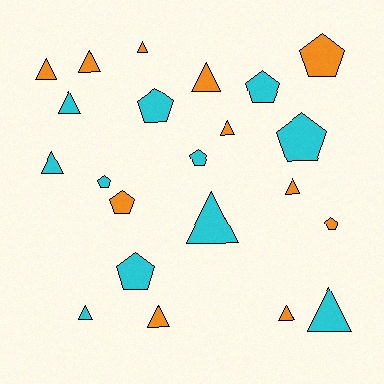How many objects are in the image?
There are 22 objects.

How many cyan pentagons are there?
There are 6 cyan pentagons.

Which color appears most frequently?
Cyan, with 11 objects.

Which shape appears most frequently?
Triangle, with 13 objects.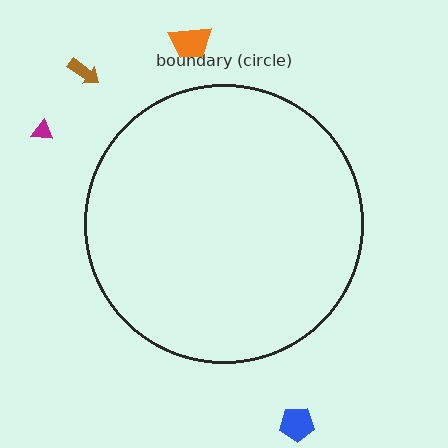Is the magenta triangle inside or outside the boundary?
Outside.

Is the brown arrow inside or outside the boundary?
Outside.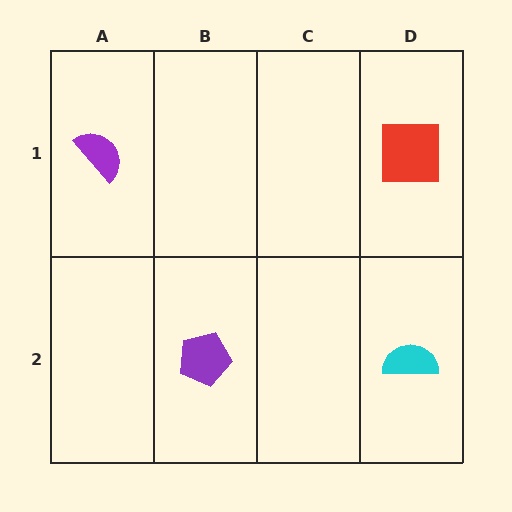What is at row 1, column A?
A purple semicircle.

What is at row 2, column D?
A cyan semicircle.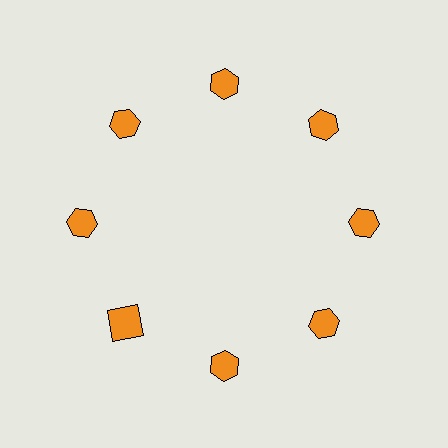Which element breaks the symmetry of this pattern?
The orange square at roughly the 8 o'clock position breaks the symmetry. All other shapes are orange hexagons.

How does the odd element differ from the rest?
It has a different shape: square instead of hexagon.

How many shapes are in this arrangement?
There are 8 shapes arranged in a ring pattern.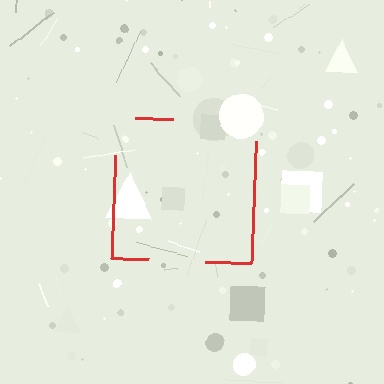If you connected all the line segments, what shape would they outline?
They would outline a square.